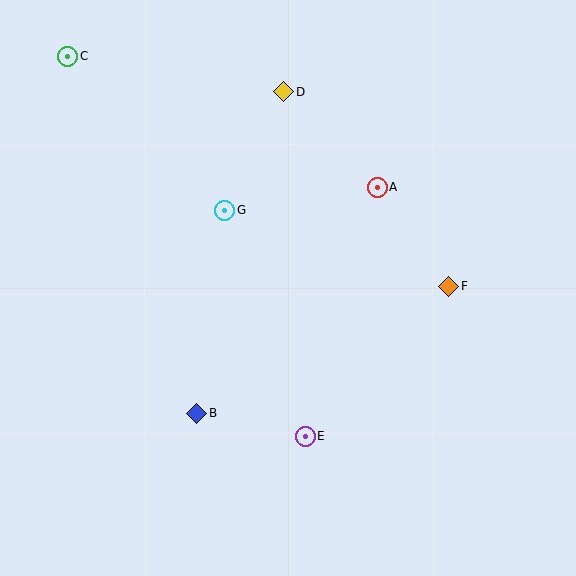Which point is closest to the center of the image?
Point G at (225, 210) is closest to the center.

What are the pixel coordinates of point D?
Point D is at (284, 92).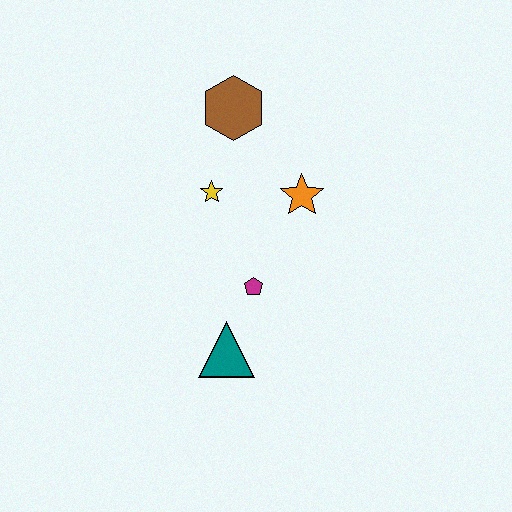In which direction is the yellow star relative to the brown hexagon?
The yellow star is below the brown hexagon.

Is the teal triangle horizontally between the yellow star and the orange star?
Yes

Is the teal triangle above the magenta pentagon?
No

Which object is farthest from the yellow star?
The teal triangle is farthest from the yellow star.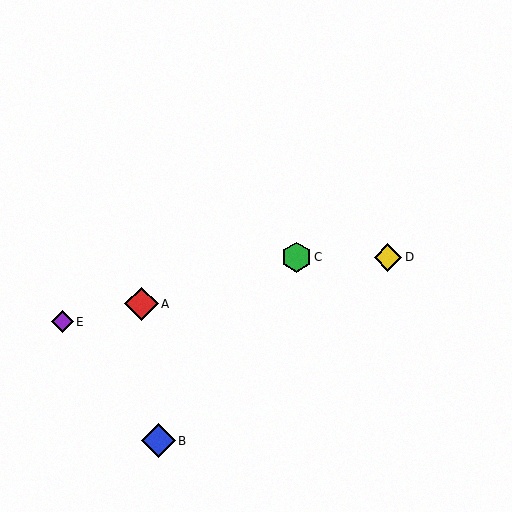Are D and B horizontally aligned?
No, D is at y≈257 and B is at y≈441.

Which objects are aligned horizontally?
Objects C, D are aligned horizontally.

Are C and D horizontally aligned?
Yes, both are at y≈257.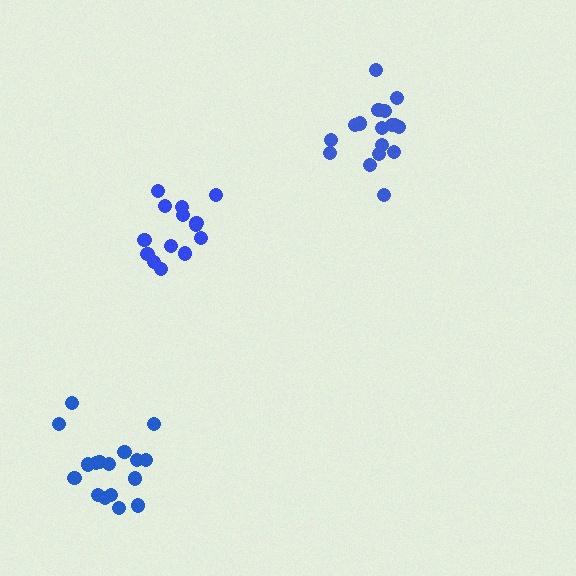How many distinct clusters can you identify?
There are 3 distinct clusters.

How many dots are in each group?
Group 1: 14 dots, Group 2: 17 dots, Group 3: 17 dots (48 total).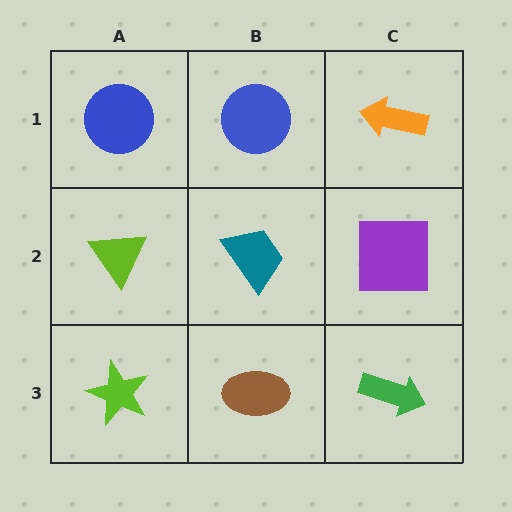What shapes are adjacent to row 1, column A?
A lime triangle (row 2, column A), a blue circle (row 1, column B).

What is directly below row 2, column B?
A brown ellipse.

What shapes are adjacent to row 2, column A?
A blue circle (row 1, column A), a lime star (row 3, column A), a teal trapezoid (row 2, column B).